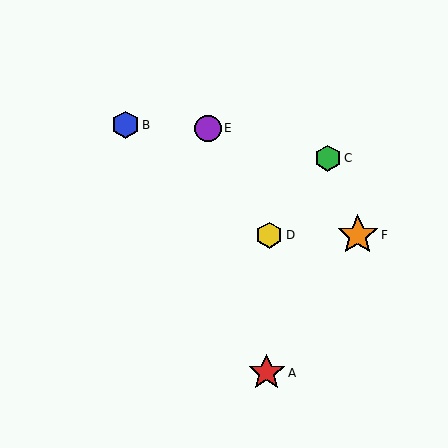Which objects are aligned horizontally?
Objects D, F are aligned horizontally.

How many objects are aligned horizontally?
2 objects (D, F) are aligned horizontally.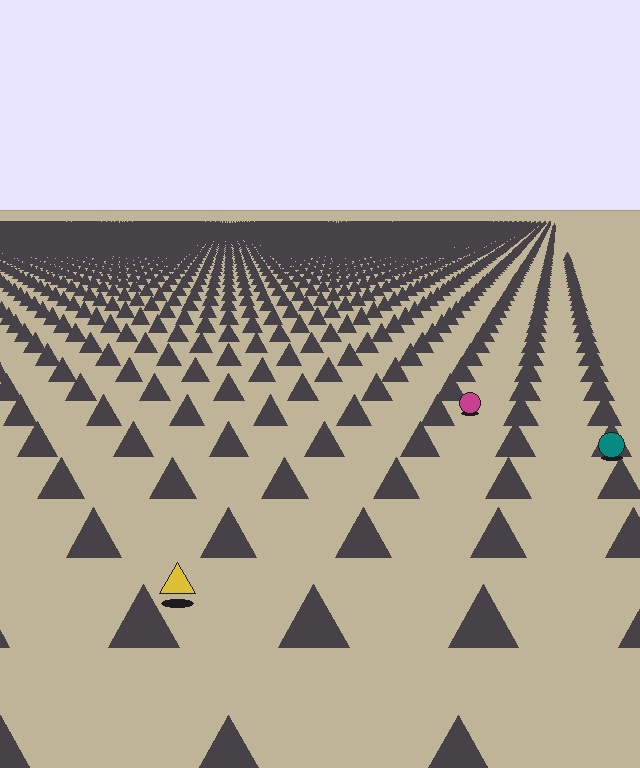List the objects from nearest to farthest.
From nearest to farthest: the yellow triangle, the teal circle, the magenta circle.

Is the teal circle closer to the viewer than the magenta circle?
Yes. The teal circle is closer — you can tell from the texture gradient: the ground texture is coarser near it.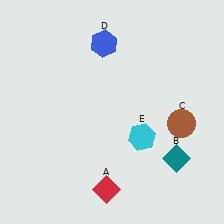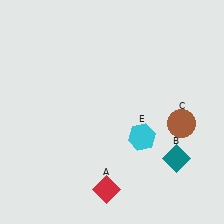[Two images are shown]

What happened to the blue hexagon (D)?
The blue hexagon (D) was removed in Image 2. It was in the top-left area of Image 1.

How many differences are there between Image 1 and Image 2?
There is 1 difference between the two images.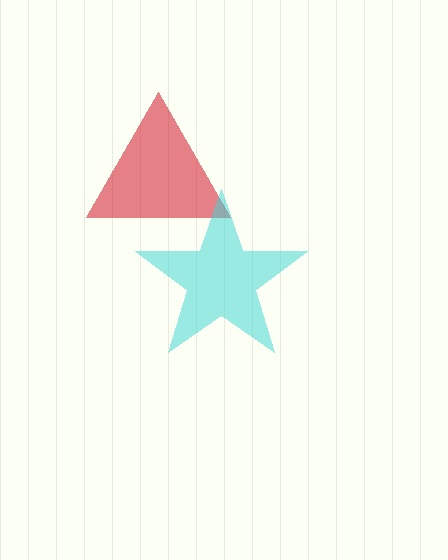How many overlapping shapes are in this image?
There are 2 overlapping shapes in the image.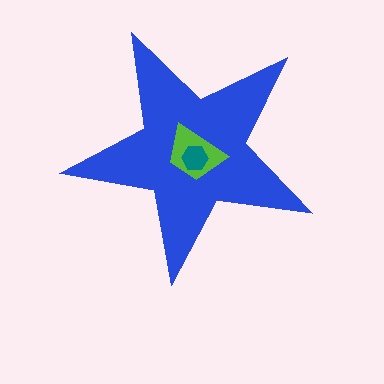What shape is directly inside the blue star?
The lime trapezoid.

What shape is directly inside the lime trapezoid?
The teal hexagon.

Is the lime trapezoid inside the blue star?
Yes.